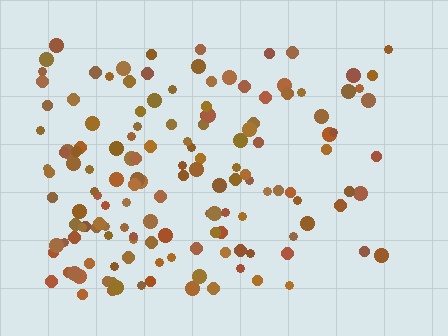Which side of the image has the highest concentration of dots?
The left.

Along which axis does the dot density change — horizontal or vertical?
Horizontal.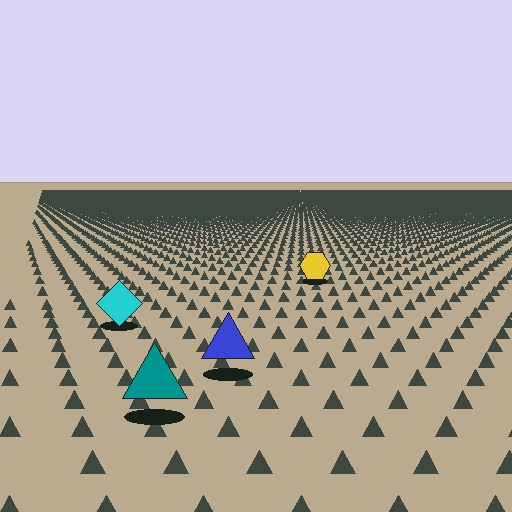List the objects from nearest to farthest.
From nearest to farthest: the teal triangle, the blue triangle, the cyan diamond, the yellow hexagon.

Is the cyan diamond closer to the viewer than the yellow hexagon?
Yes. The cyan diamond is closer — you can tell from the texture gradient: the ground texture is coarser near it.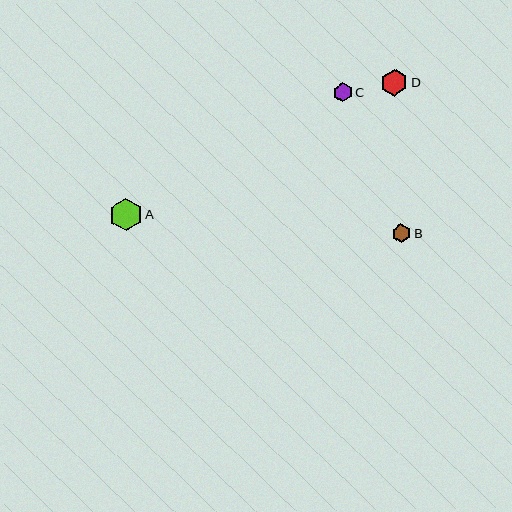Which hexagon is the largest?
Hexagon A is the largest with a size of approximately 33 pixels.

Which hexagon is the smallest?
Hexagon B is the smallest with a size of approximately 19 pixels.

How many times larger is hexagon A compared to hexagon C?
Hexagon A is approximately 1.7 times the size of hexagon C.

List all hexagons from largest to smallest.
From largest to smallest: A, D, C, B.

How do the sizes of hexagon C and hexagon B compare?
Hexagon C and hexagon B are approximately the same size.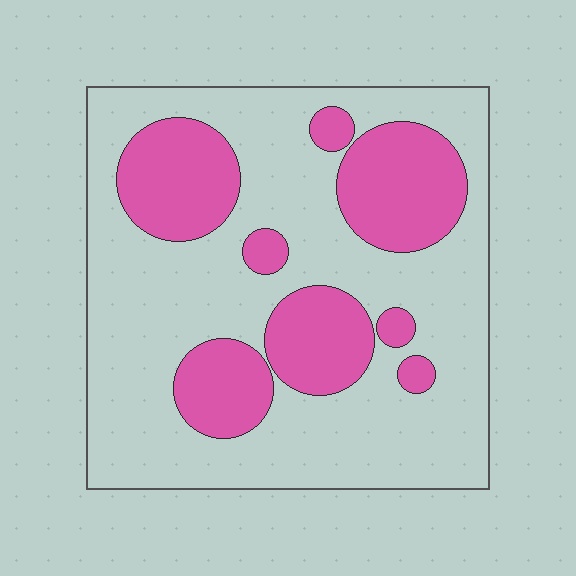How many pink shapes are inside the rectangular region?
8.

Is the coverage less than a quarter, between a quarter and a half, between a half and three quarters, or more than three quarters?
Between a quarter and a half.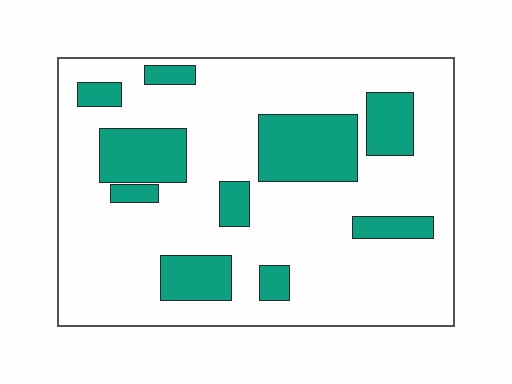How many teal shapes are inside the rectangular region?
10.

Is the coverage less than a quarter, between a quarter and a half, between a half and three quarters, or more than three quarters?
Less than a quarter.